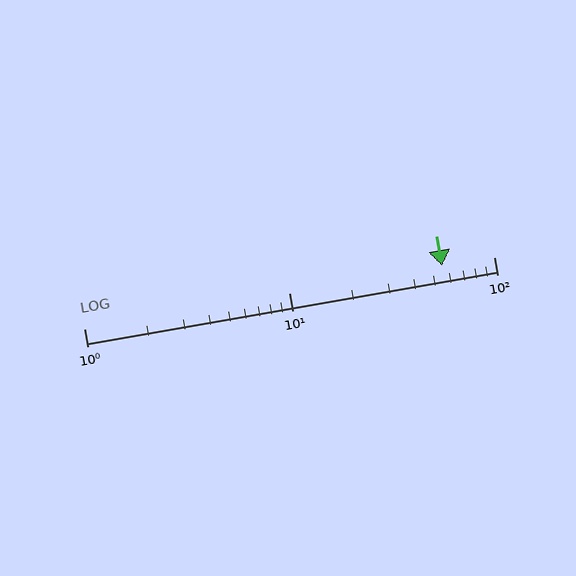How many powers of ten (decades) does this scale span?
The scale spans 2 decades, from 1 to 100.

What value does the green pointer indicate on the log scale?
The pointer indicates approximately 56.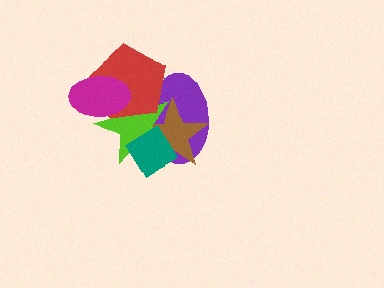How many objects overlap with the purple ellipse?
4 objects overlap with the purple ellipse.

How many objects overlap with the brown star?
4 objects overlap with the brown star.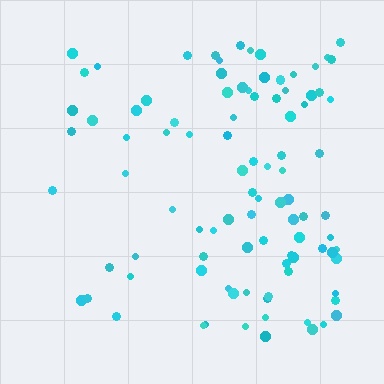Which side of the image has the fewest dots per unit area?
The left.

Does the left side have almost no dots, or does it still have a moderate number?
Still a moderate number, just noticeably fewer than the right.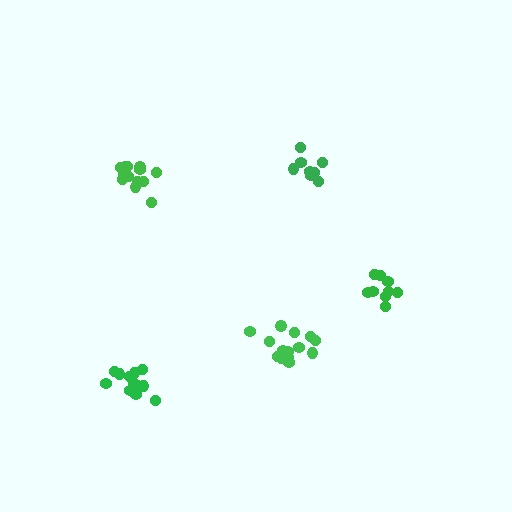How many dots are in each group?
Group 1: 8 dots, Group 2: 9 dots, Group 3: 13 dots, Group 4: 12 dots, Group 5: 14 dots (56 total).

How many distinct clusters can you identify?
There are 5 distinct clusters.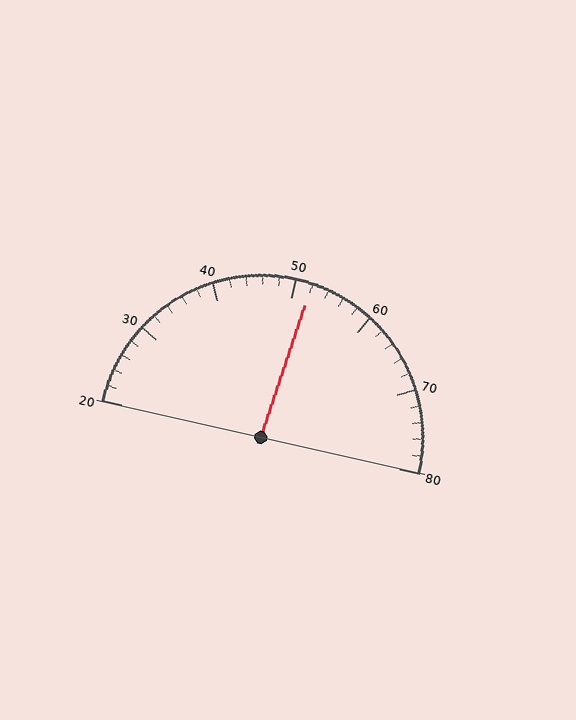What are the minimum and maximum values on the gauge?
The gauge ranges from 20 to 80.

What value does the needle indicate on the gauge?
The needle indicates approximately 52.